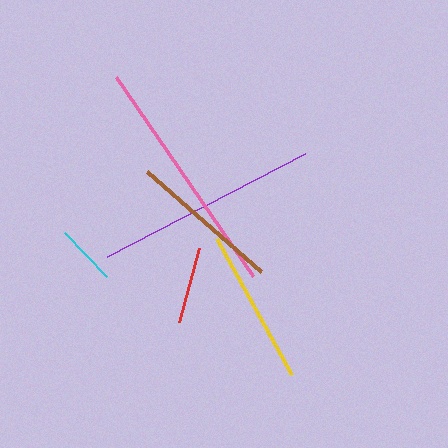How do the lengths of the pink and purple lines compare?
The pink and purple lines are approximately the same length.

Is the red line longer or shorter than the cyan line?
The red line is longer than the cyan line.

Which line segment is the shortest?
The cyan line is the shortest at approximately 61 pixels.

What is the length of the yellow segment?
The yellow segment is approximately 155 pixels long.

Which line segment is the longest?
The pink line is the longest at approximately 241 pixels.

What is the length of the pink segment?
The pink segment is approximately 241 pixels long.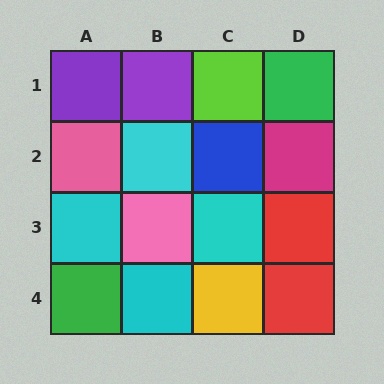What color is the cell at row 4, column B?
Cyan.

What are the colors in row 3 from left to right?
Cyan, pink, cyan, red.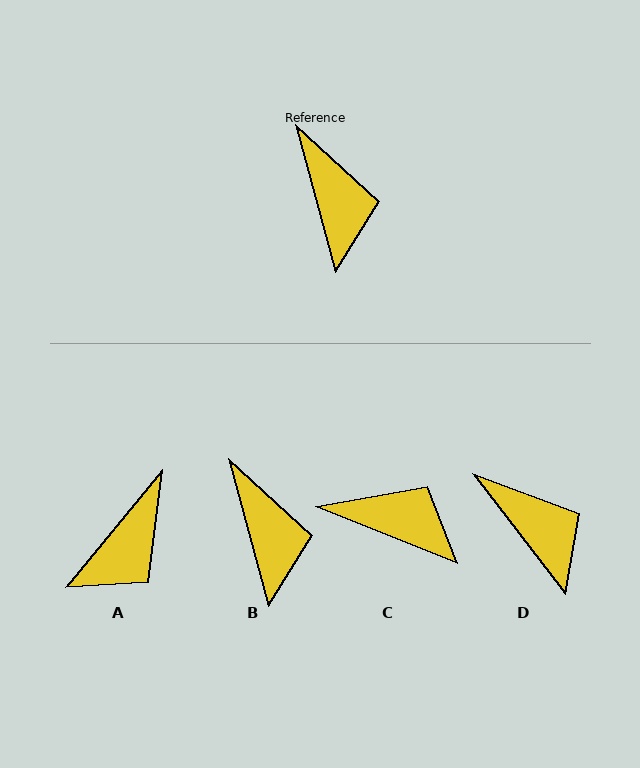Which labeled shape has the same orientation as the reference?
B.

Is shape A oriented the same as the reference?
No, it is off by about 54 degrees.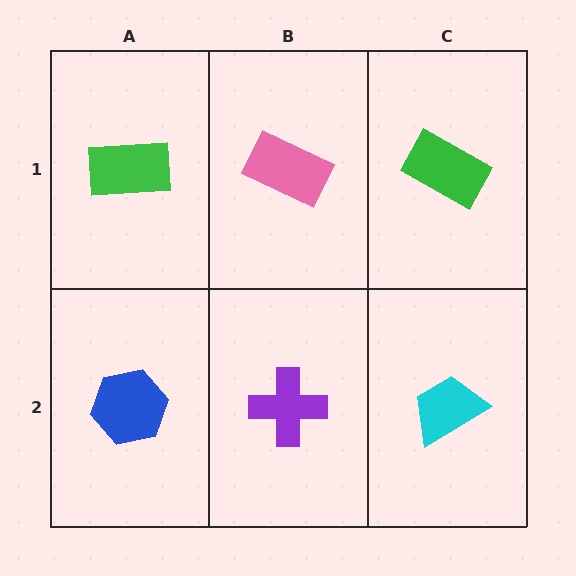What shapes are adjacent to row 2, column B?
A pink rectangle (row 1, column B), a blue hexagon (row 2, column A), a cyan trapezoid (row 2, column C).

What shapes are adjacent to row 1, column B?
A purple cross (row 2, column B), a green rectangle (row 1, column A), a green rectangle (row 1, column C).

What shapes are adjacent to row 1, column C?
A cyan trapezoid (row 2, column C), a pink rectangle (row 1, column B).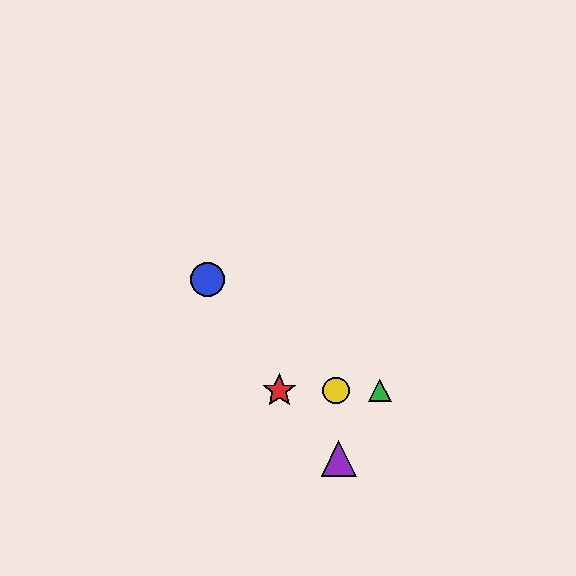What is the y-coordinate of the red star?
The red star is at y≈391.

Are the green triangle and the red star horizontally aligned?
Yes, both are at y≈391.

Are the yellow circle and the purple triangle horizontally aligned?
No, the yellow circle is at y≈391 and the purple triangle is at y≈459.